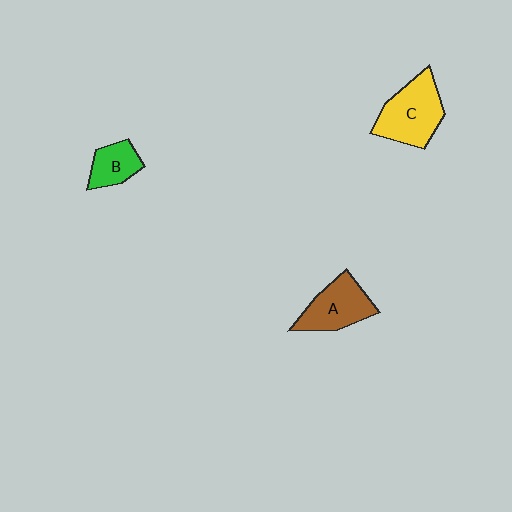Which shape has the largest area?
Shape C (yellow).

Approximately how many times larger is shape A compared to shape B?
Approximately 1.6 times.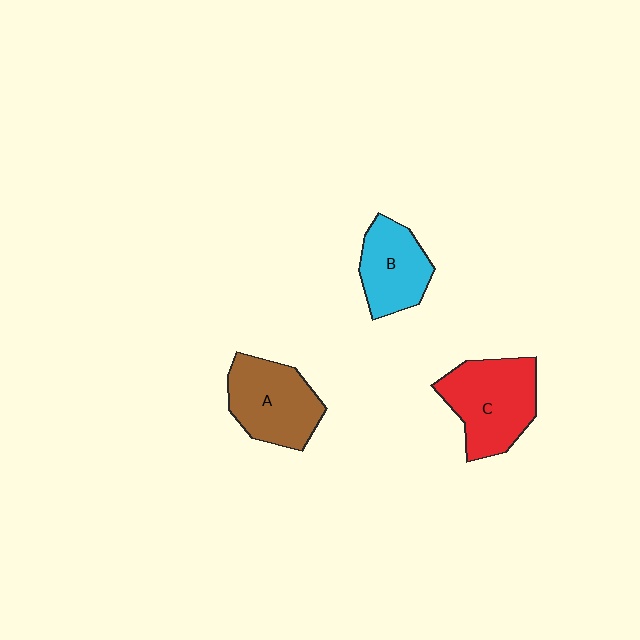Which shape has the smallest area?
Shape B (cyan).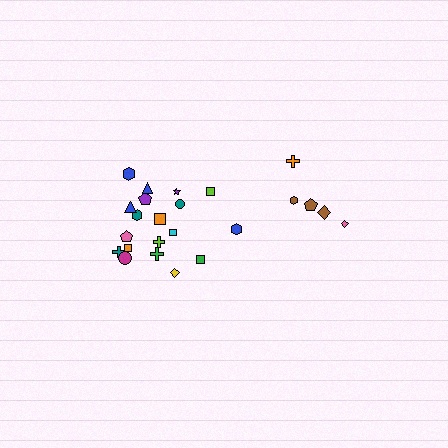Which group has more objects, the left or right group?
The left group.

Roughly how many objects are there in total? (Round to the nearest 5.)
Roughly 25 objects in total.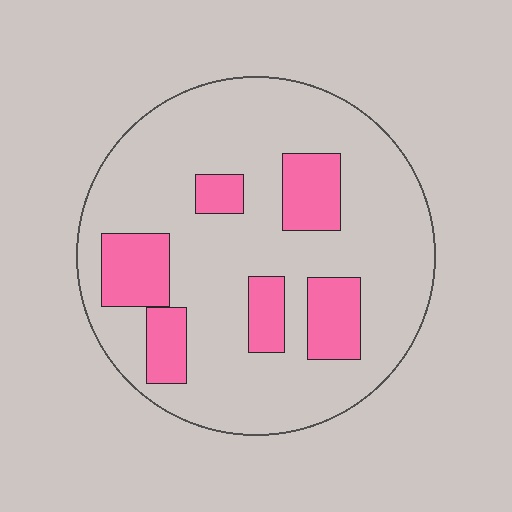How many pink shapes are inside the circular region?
6.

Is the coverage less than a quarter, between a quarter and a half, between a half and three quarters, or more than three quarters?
Less than a quarter.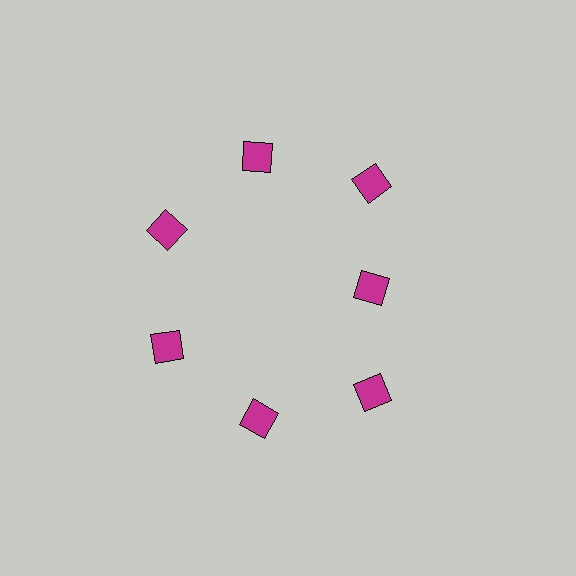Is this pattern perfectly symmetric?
No. The 7 magenta squares are arranged in a ring, but one element near the 3 o'clock position is pulled inward toward the center, breaking the 7-fold rotational symmetry.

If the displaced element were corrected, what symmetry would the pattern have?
It would have 7-fold rotational symmetry — the pattern would map onto itself every 51 degrees.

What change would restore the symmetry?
The symmetry would be restored by moving it outward, back onto the ring so that all 7 squares sit at equal angles and equal distance from the center.